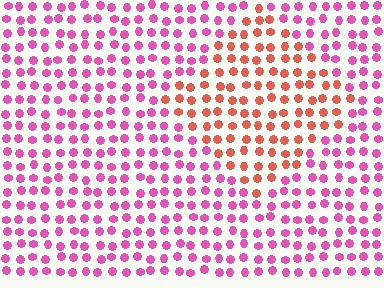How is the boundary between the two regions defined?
The boundary is defined purely by a slight shift in hue (about 46 degrees). Spacing, size, and orientation are identical on both sides.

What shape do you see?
I see a diamond.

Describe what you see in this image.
The image is filled with small pink elements in a uniform arrangement. A diamond-shaped region is visible where the elements are tinted to a slightly different hue, forming a subtle color boundary.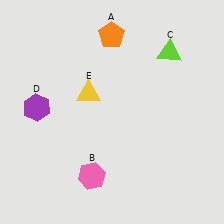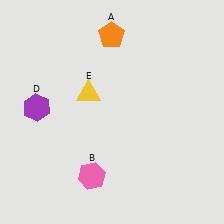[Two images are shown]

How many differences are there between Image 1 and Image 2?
There is 1 difference between the two images.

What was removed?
The lime triangle (C) was removed in Image 2.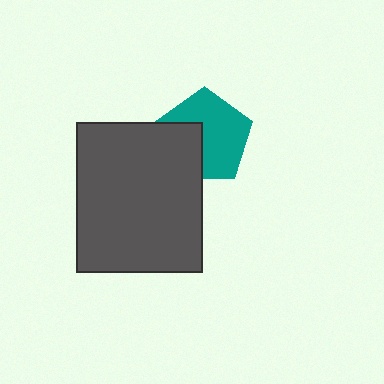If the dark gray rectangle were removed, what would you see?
You would see the complete teal pentagon.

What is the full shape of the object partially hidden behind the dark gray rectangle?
The partially hidden object is a teal pentagon.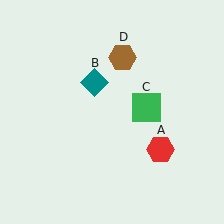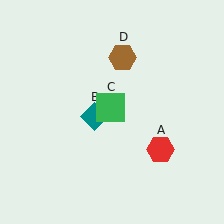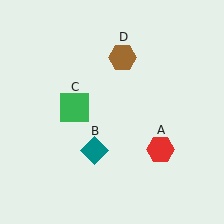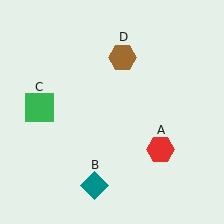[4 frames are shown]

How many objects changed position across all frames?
2 objects changed position: teal diamond (object B), green square (object C).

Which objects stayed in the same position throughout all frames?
Red hexagon (object A) and brown hexagon (object D) remained stationary.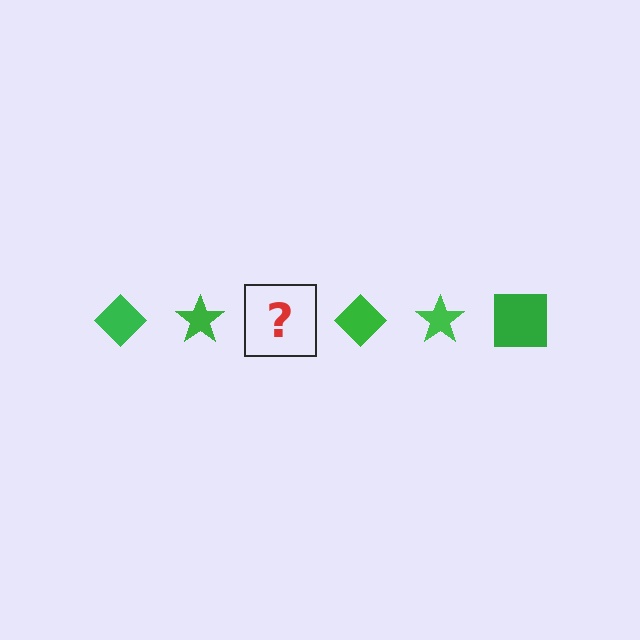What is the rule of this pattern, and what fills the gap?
The rule is that the pattern cycles through diamond, star, square shapes in green. The gap should be filled with a green square.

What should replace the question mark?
The question mark should be replaced with a green square.